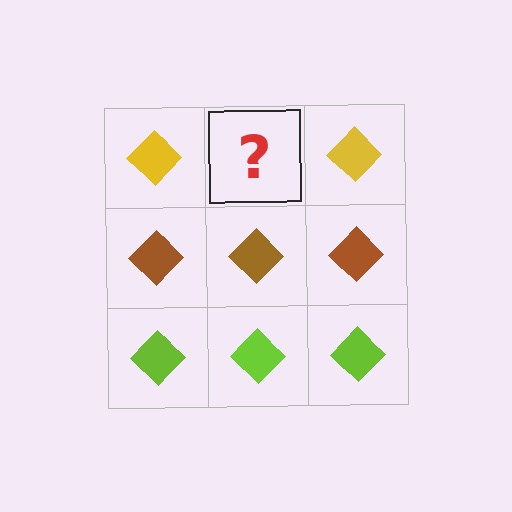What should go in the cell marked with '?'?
The missing cell should contain a yellow diamond.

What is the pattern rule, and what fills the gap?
The rule is that each row has a consistent color. The gap should be filled with a yellow diamond.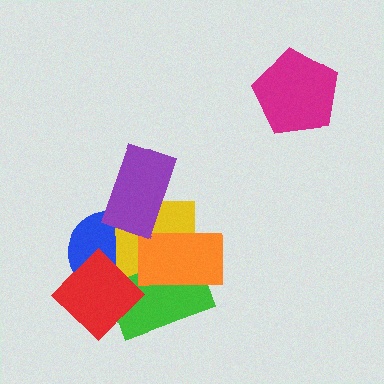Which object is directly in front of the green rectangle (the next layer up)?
The orange rectangle is directly in front of the green rectangle.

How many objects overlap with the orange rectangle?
3 objects overlap with the orange rectangle.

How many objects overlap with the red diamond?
2 objects overlap with the red diamond.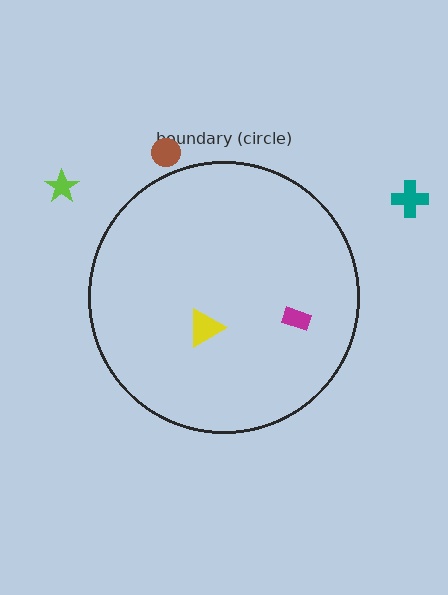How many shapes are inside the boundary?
2 inside, 3 outside.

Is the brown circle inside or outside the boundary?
Outside.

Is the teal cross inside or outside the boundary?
Outside.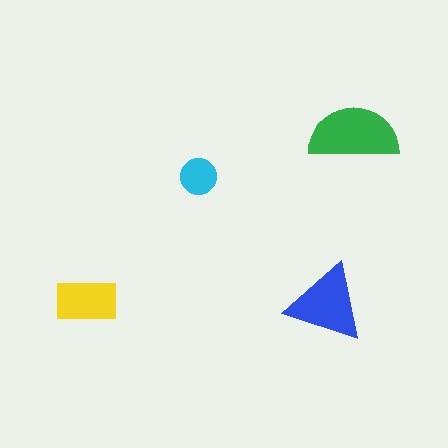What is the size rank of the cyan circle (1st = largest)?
4th.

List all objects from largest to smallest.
The green semicircle, the blue triangle, the yellow rectangle, the cyan circle.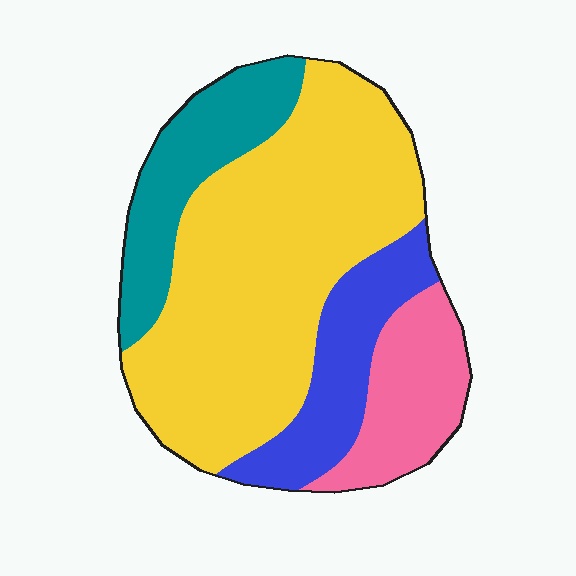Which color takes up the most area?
Yellow, at roughly 55%.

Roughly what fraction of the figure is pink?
Pink takes up about one eighth (1/8) of the figure.